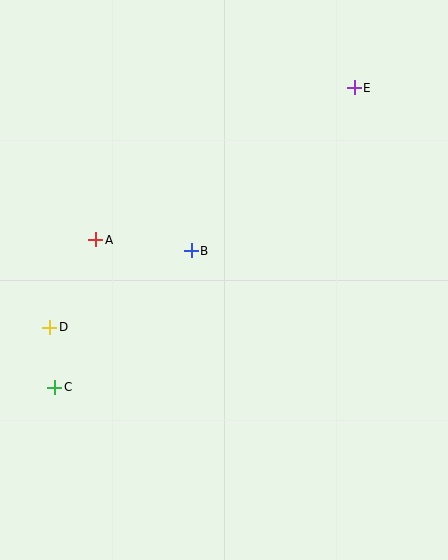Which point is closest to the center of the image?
Point B at (191, 251) is closest to the center.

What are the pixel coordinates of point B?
Point B is at (191, 251).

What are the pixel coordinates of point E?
Point E is at (354, 88).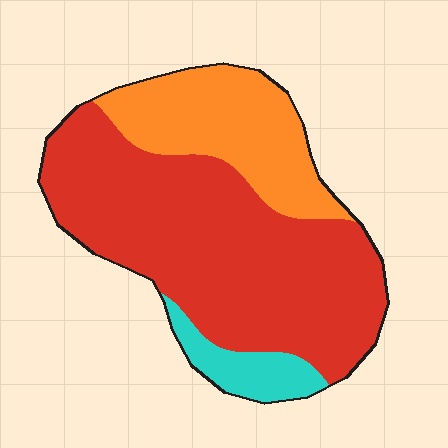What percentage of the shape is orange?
Orange takes up between a sixth and a third of the shape.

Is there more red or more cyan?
Red.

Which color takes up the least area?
Cyan, at roughly 10%.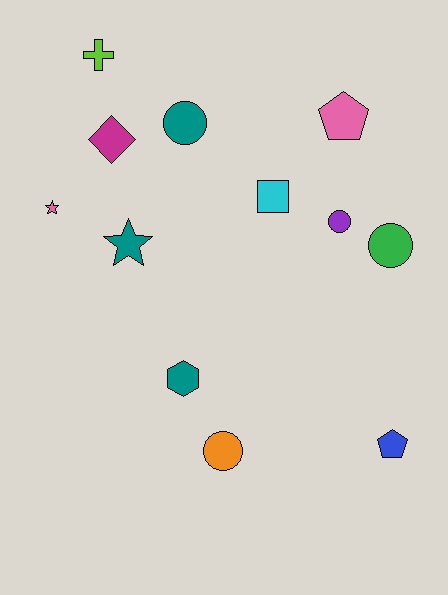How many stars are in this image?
There are 2 stars.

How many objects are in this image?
There are 12 objects.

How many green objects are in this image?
There is 1 green object.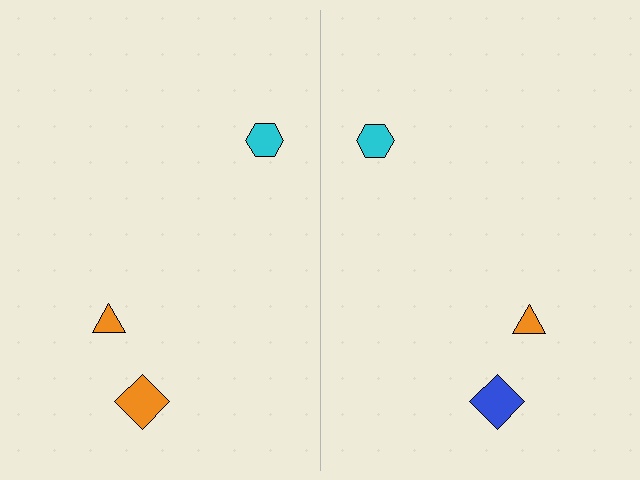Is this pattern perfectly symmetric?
No, the pattern is not perfectly symmetric. The blue diamond on the right side breaks the symmetry — its mirror counterpart is orange.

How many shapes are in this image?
There are 6 shapes in this image.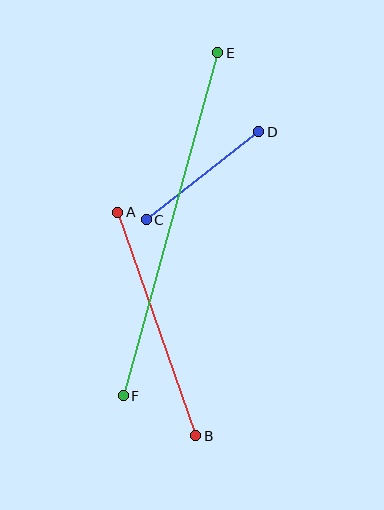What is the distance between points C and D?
The distance is approximately 143 pixels.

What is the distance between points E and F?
The distance is approximately 356 pixels.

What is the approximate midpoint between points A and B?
The midpoint is at approximately (157, 324) pixels.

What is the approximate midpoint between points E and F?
The midpoint is at approximately (170, 224) pixels.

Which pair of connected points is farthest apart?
Points E and F are farthest apart.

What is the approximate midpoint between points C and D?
The midpoint is at approximately (202, 176) pixels.